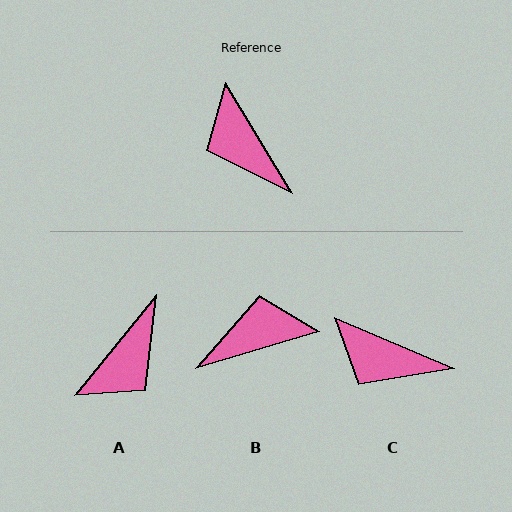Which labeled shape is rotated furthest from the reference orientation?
A, about 110 degrees away.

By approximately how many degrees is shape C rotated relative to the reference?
Approximately 36 degrees counter-clockwise.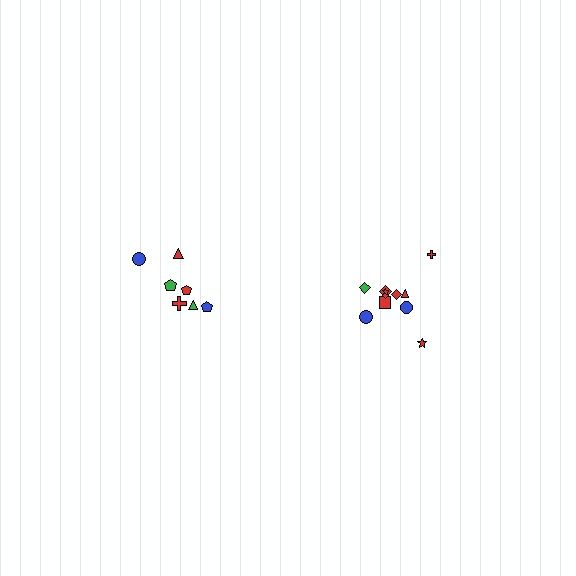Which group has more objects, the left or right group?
The right group.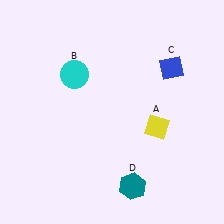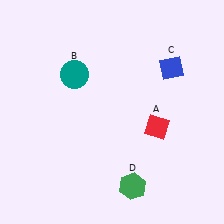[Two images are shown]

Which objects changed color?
A changed from yellow to red. B changed from cyan to teal. D changed from teal to green.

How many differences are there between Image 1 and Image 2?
There are 3 differences between the two images.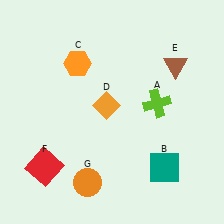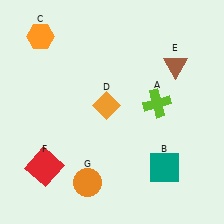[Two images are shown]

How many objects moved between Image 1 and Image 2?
1 object moved between the two images.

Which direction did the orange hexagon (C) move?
The orange hexagon (C) moved left.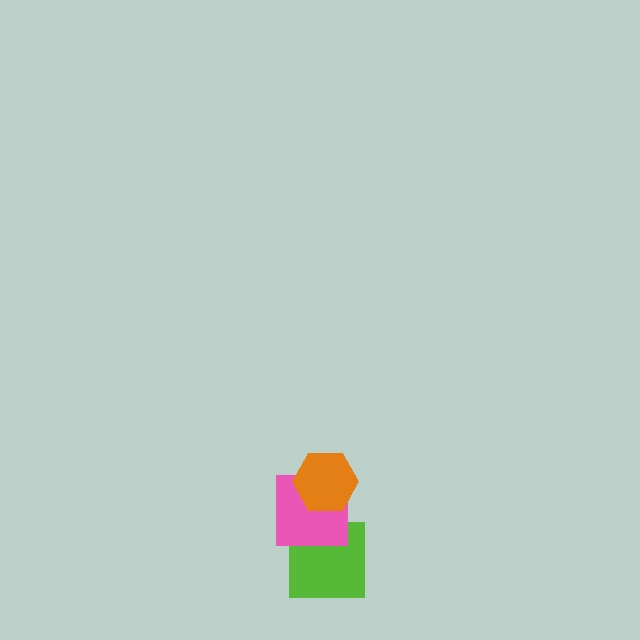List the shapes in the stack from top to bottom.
From top to bottom: the orange hexagon, the pink square, the lime square.